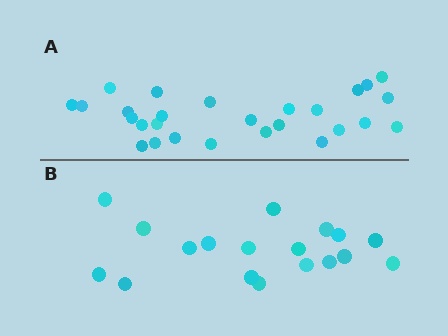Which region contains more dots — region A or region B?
Region A (the top region) has more dots.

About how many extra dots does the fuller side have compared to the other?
Region A has roughly 8 or so more dots than region B.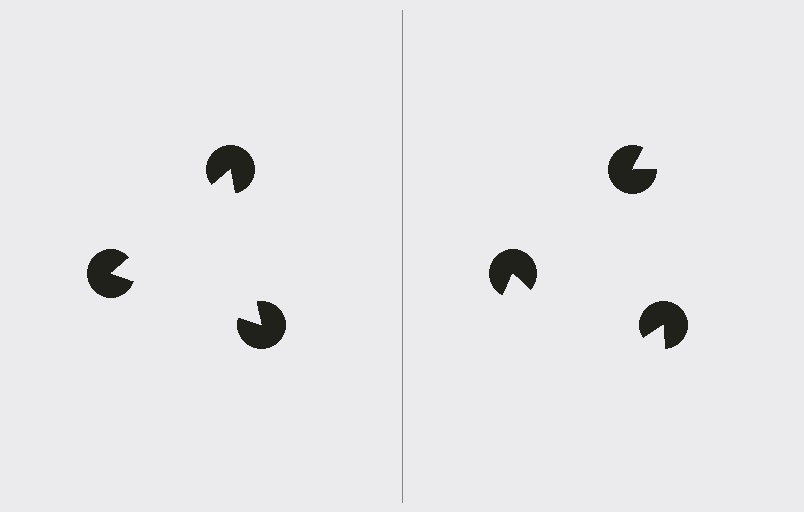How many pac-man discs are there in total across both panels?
6 — 3 on each side.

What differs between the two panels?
The pac-man discs are positioned identically on both sides; only the wedge orientations differ. On the left they align to a triangle; on the right they are misaligned.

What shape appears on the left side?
An illusory triangle.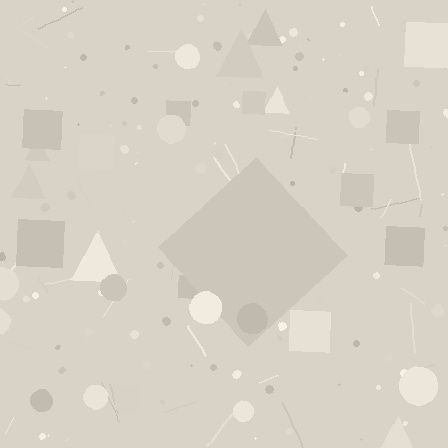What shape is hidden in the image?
A diamond is hidden in the image.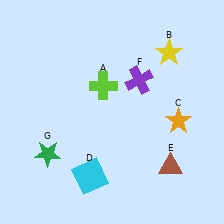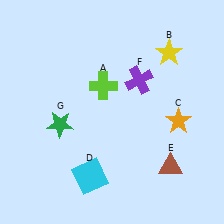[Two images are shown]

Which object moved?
The green star (G) moved up.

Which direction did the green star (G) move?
The green star (G) moved up.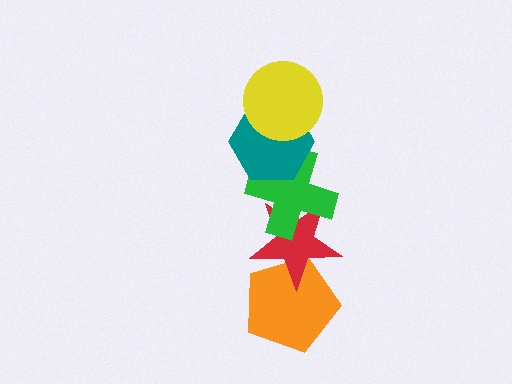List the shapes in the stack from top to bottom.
From top to bottom: the yellow circle, the teal hexagon, the green cross, the red star, the orange pentagon.